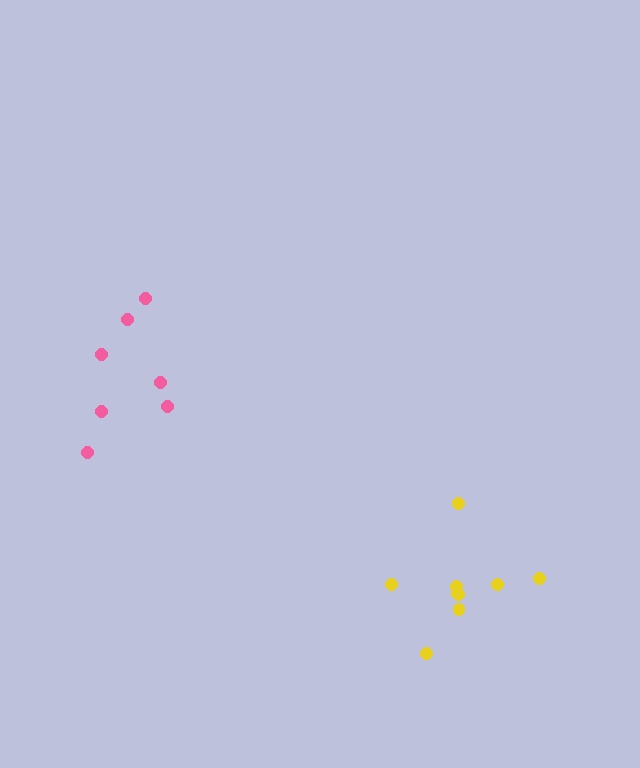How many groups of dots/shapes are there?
There are 2 groups.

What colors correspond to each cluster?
The clusters are colored: yellow, pink.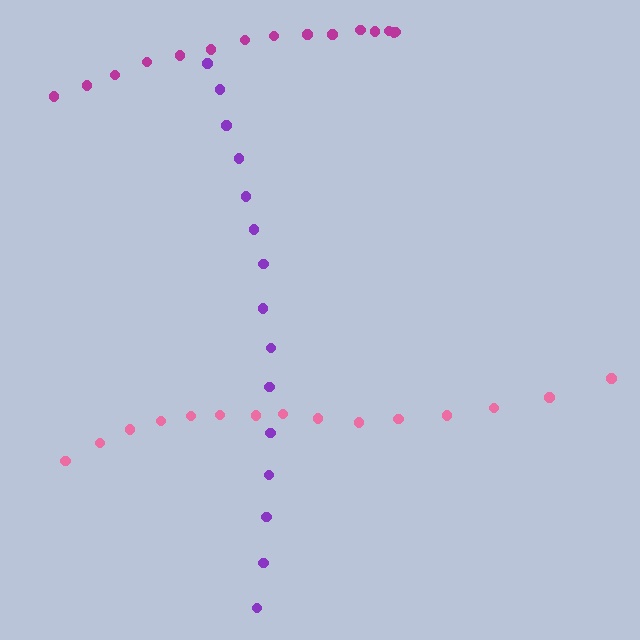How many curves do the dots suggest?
There are 3 distinct paths.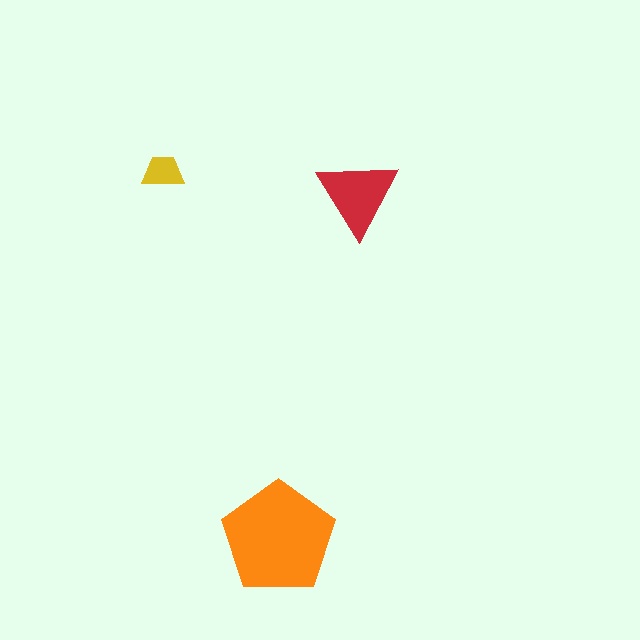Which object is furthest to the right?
The red triangle is rightmost.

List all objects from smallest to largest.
The yellow trapezoid, the red triangle, the orange pentagon.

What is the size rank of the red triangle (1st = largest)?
2nd.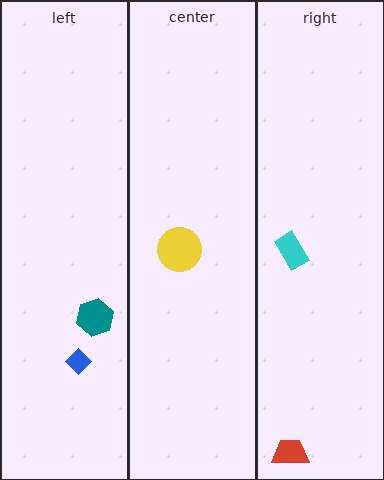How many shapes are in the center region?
1.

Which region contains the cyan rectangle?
The right region.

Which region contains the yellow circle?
The center region.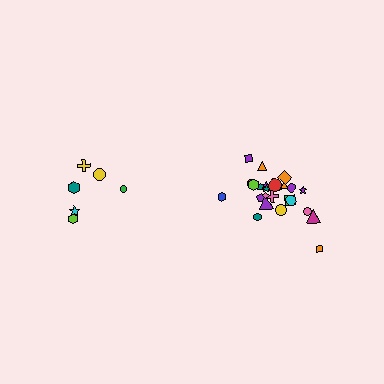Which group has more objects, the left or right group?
The right group.